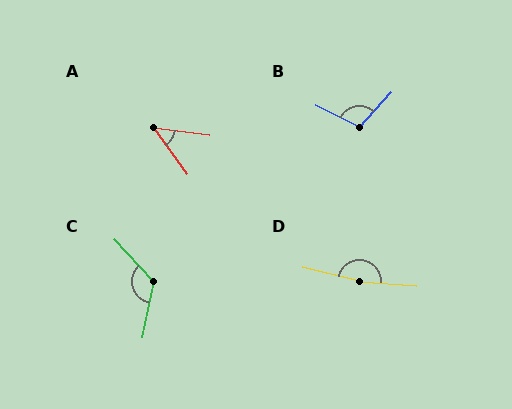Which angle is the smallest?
A, at approximately 47 degrees.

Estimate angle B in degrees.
Approximately 106 degrees.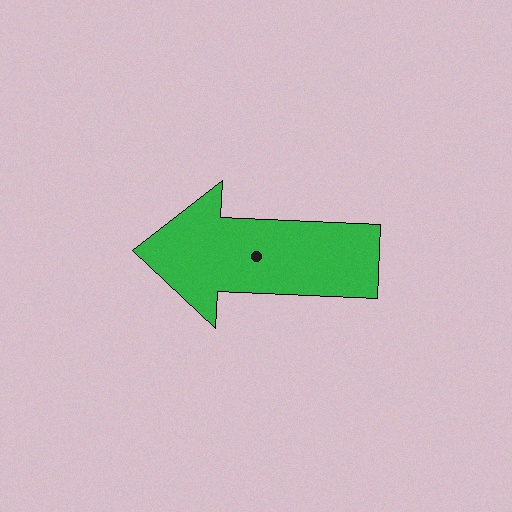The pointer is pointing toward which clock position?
Roughly 9 o'clock.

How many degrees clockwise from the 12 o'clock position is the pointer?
Approximately 273 degrees.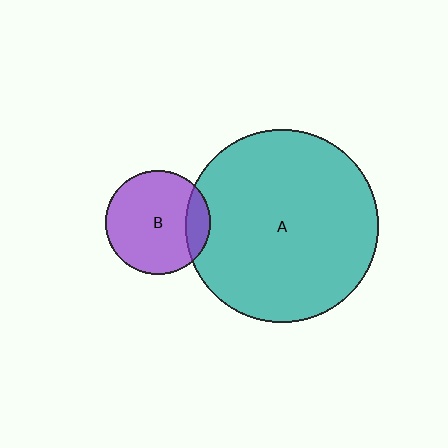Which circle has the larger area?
Circle A (teal).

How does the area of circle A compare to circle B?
Approximately 3.4 times.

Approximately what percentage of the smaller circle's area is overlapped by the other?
Approximately 15%.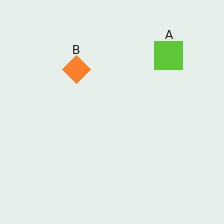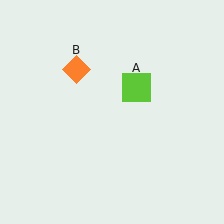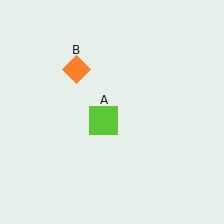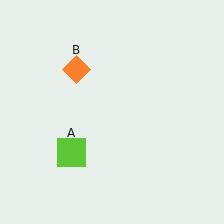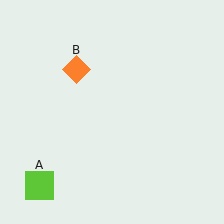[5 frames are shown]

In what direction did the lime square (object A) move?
The lime square (object A) moved down and to the left.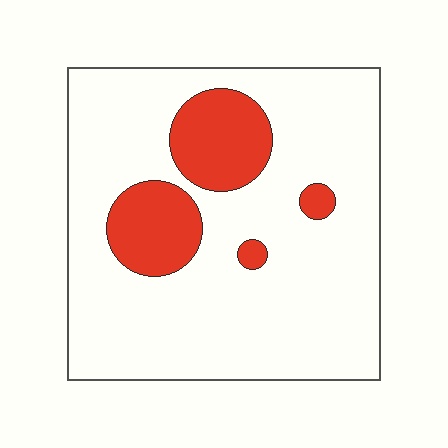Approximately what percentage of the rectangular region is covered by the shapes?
Approximately 20%.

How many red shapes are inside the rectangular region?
4.